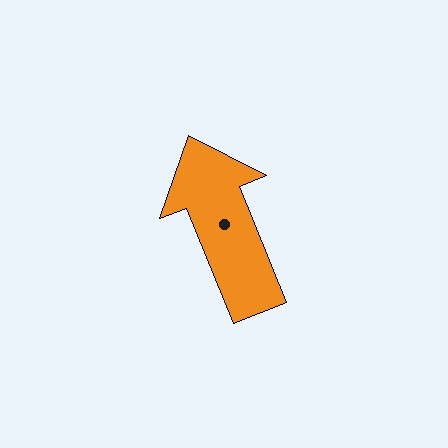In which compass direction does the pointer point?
North.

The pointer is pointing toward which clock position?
Roughly 11 o'clock.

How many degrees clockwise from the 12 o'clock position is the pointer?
Approximately 338 degrees.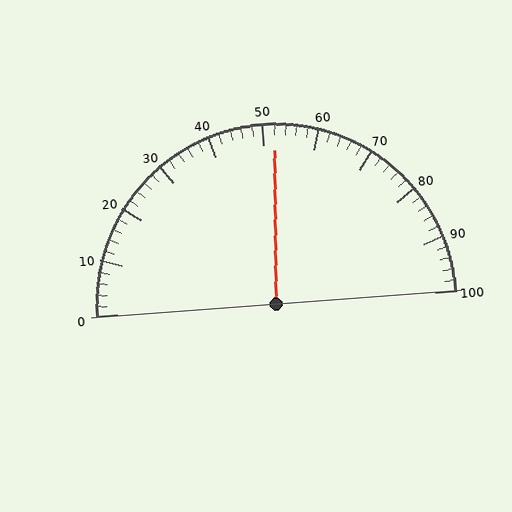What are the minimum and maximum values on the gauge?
The gauge ranges from 0 to 100.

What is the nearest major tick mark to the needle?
The nearest major tick mark is 50.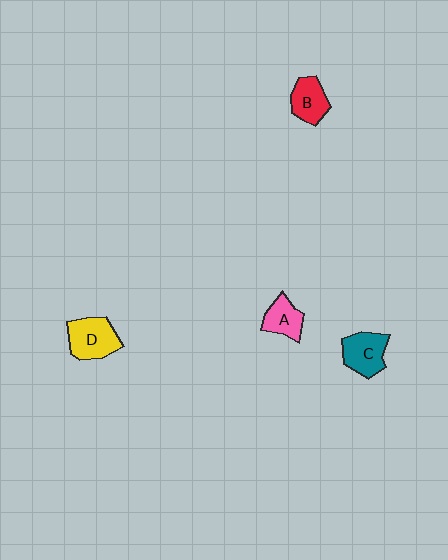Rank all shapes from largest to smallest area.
From largest to smallest: D (yellow), C (teal), B (red), A (pink).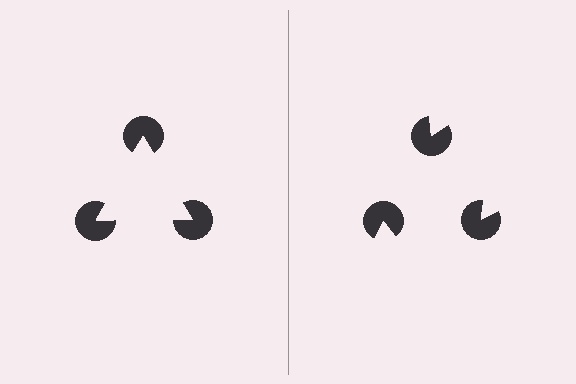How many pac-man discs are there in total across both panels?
6 — 3 on each side.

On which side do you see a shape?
An illusory triangle appears on the left side. On the right side the wedge cuts are rotated, so no coherent shape forms.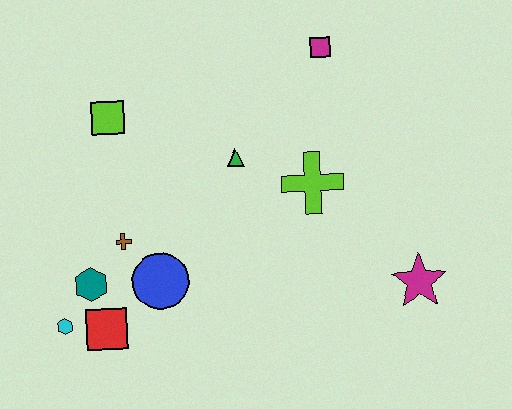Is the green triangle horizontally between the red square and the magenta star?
Yes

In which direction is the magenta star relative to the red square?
The magenta star is to the right of the red square.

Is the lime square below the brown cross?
No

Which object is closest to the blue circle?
The brown cross is closest to the blue circle.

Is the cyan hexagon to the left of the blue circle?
Yes